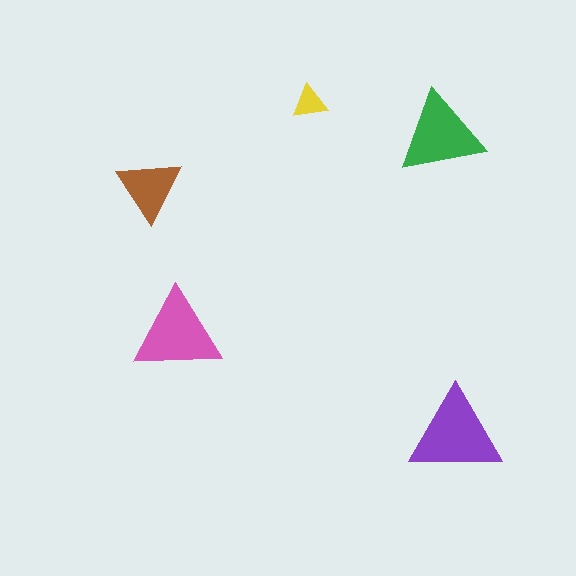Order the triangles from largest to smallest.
the purple one, the pink one, the green one, the brown one, the yellow one.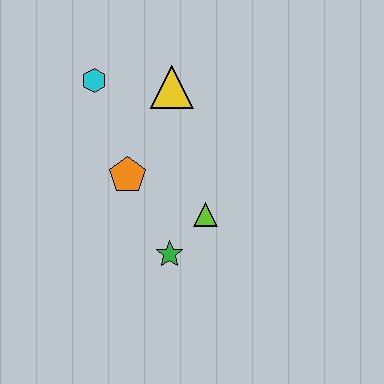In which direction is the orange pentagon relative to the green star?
The orange pentagon is above the green star.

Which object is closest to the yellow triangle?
The cyan hexagon is closest to the yellow triangle.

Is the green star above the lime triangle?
No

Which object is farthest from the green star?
The cyan hexagon is farthest from the green star.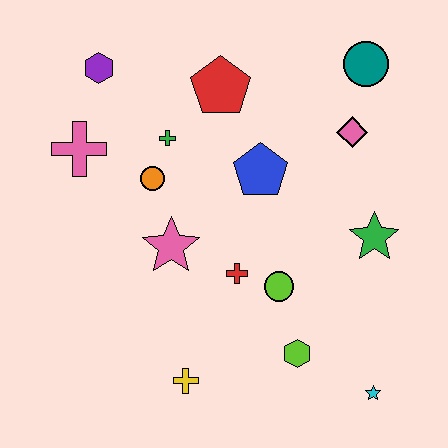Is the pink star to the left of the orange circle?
No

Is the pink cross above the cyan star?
Yes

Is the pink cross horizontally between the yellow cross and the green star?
No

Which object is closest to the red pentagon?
The green cross is closest to the red pentagon.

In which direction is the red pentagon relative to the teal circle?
The red pentagon is to the left of the teal circle.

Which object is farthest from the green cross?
The cyan star is farthest from the green cross.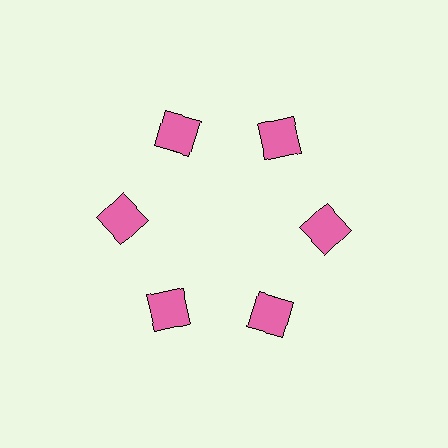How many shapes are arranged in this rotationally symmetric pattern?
There are 6 shapes, arranged in 6 groups of 1.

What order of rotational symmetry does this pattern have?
This pattern has 6-fold rotational symmetry.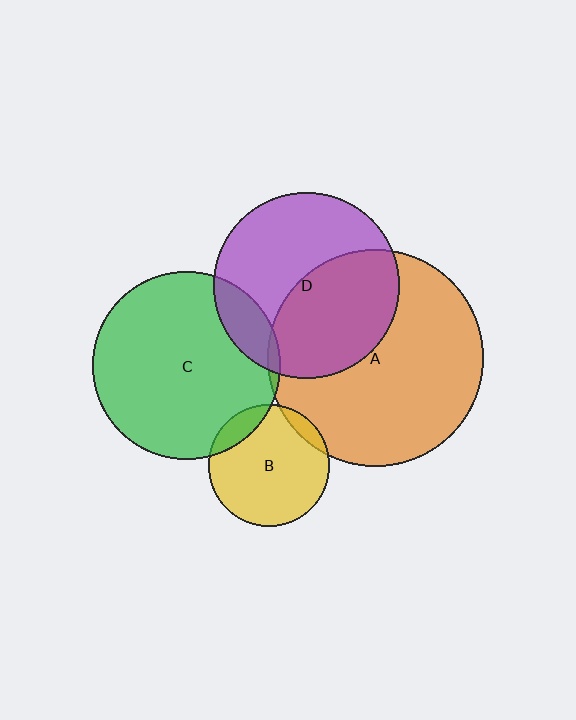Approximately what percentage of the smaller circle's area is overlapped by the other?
Approximately 5%.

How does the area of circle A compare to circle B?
Approximately 3.2 times.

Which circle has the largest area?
Circle A (orange).